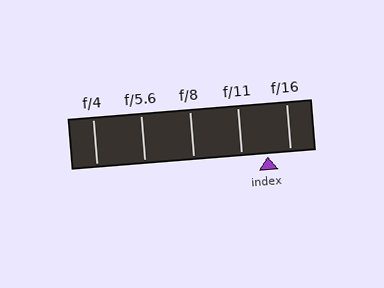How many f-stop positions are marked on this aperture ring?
There are 5 f-stop positions marked.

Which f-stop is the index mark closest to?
The index mark is closest to f/16.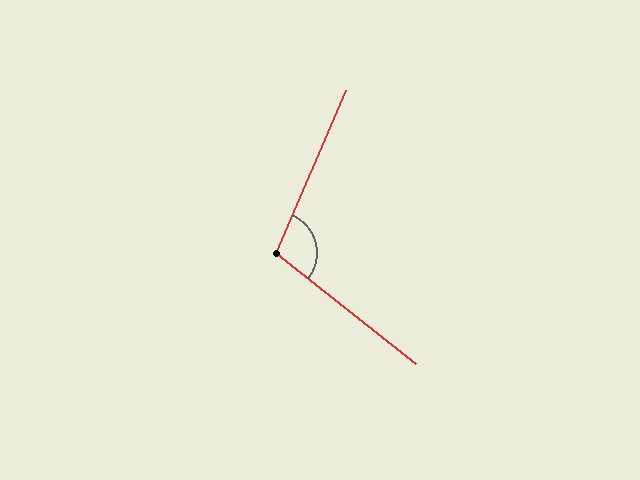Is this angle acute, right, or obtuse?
It is obtuse.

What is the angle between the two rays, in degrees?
Approximately 105 degrees.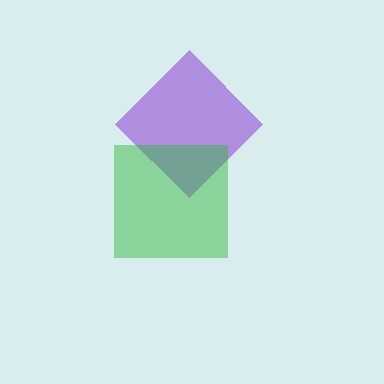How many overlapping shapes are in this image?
There are 2 overlapping shapes in the image.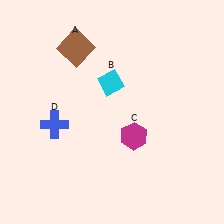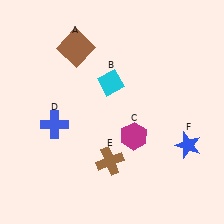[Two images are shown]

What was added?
A brown cross (E), a blue star (F) were added in Image 2.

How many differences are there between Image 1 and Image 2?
There are 2 differences between the two images.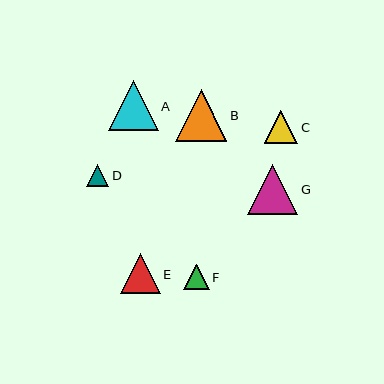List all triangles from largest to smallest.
From largest to smallest: B, G, A, E, C, F, D.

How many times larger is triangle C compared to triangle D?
Triangle C is approximately 1.5 times the size of triangle D.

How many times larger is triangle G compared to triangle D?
Triangle G is approximately 2.2 times the size of triangle D.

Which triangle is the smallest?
Triangle D is the smallest with a size of approximately 23 pixels.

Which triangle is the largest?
Triangle B is the largest with a size of approximately 51 pixels.